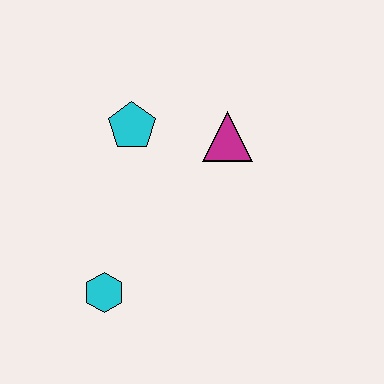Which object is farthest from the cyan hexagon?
The magenta triangle is farthest from the cyan hexagon.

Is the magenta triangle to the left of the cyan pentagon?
No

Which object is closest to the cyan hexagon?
The cyan pentagon is closest to the cyan hexagon.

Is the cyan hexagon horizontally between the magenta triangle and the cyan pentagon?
No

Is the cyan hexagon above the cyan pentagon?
No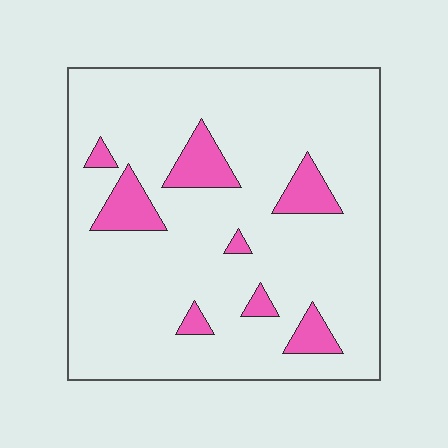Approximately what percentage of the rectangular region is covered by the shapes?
Approximately 10%.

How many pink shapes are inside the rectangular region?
8.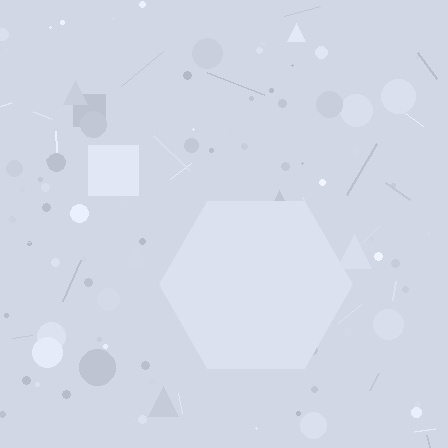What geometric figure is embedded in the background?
A hexagon is embedded in the background.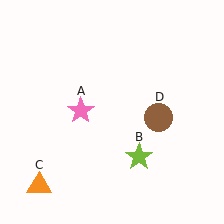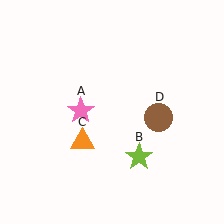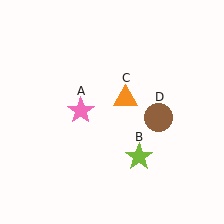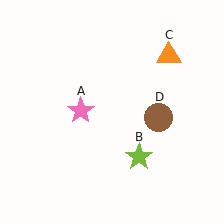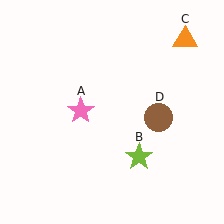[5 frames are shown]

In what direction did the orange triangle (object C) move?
The orange triangle (object C) moved up and to the right.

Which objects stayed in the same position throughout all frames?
Pink star (object A) and lime star (object B) and brown circle (object D) remained stationary.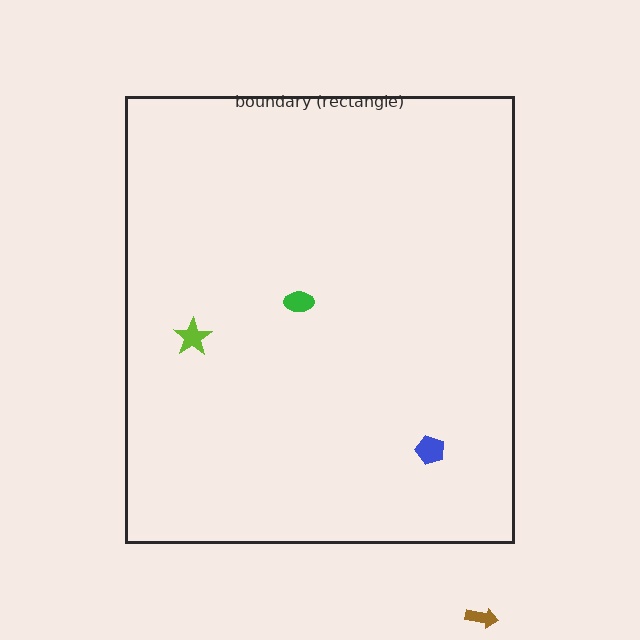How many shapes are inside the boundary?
3 inside, 1 outside.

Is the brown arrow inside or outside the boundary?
Outside.